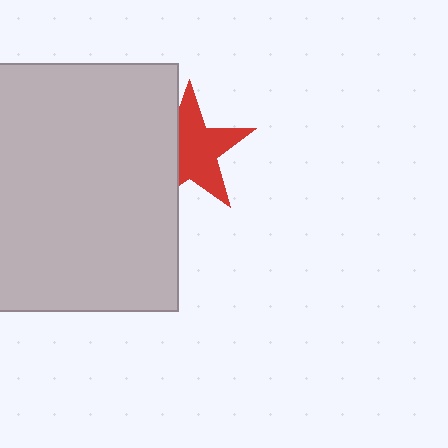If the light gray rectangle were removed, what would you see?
You would see the complete red star.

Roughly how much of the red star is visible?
About half of it is visible (roughly 64%).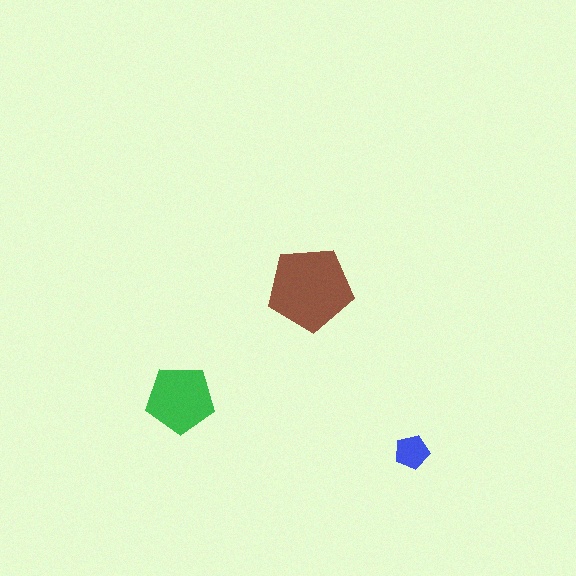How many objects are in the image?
There are 3 objects in the image.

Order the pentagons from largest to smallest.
the brown one, the green one, the blue one.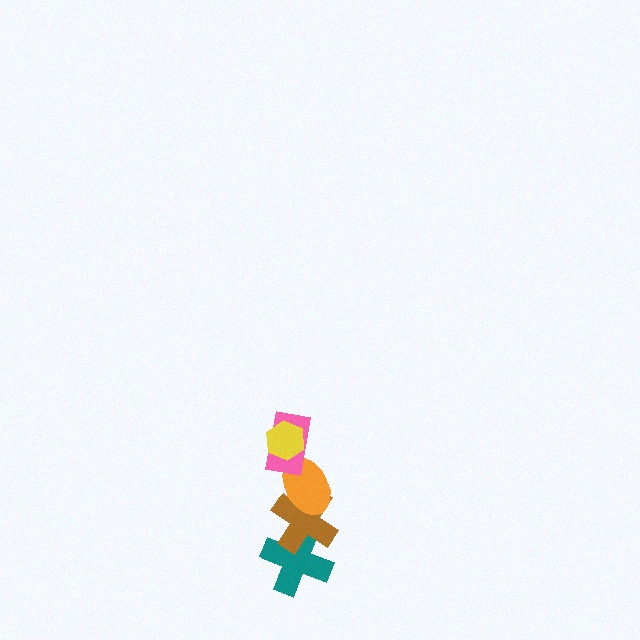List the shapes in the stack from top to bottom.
From top to bottom: the yellow hexagon, the pink rectangle, the orange ellipse, the brown cross, the teal cross.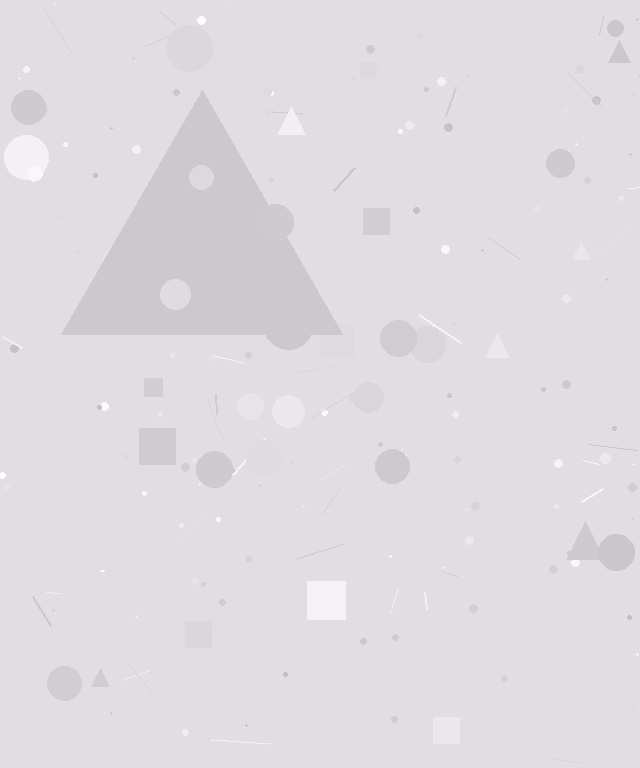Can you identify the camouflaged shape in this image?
The camouflaged shape is a triangle.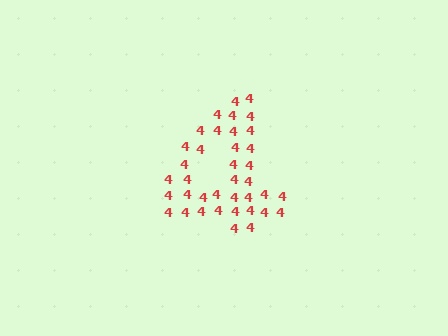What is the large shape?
The large shape is the digit 4.